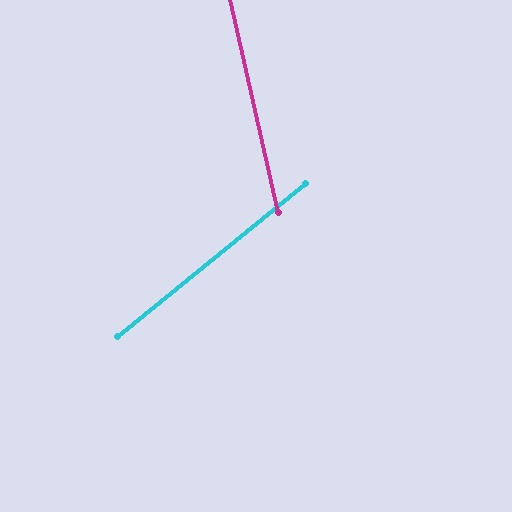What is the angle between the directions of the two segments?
Approximately 64 degrees.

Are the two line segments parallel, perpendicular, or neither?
Neither parallel nor perpendicular — they differ by about 64°.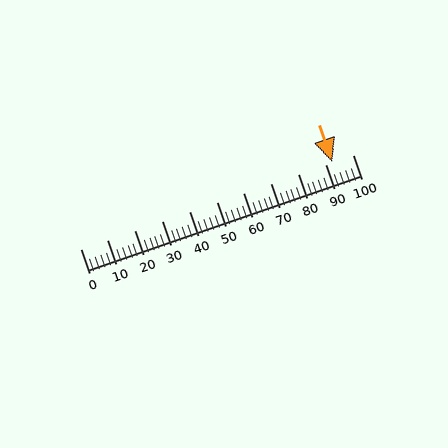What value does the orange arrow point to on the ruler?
The orange arrow points to approximately 92.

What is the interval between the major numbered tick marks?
The major tick marks are spaced 10 units apart.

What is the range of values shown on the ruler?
The ruler shows values from 0 to 100.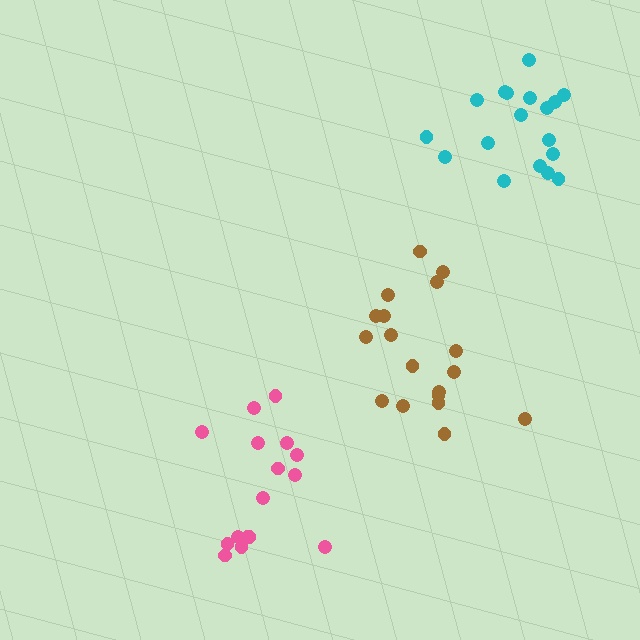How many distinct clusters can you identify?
There are 3 distinct clusters.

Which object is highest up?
The cyan cluster is topmost.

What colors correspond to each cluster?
The clusters are colored: pink, cyan, brown.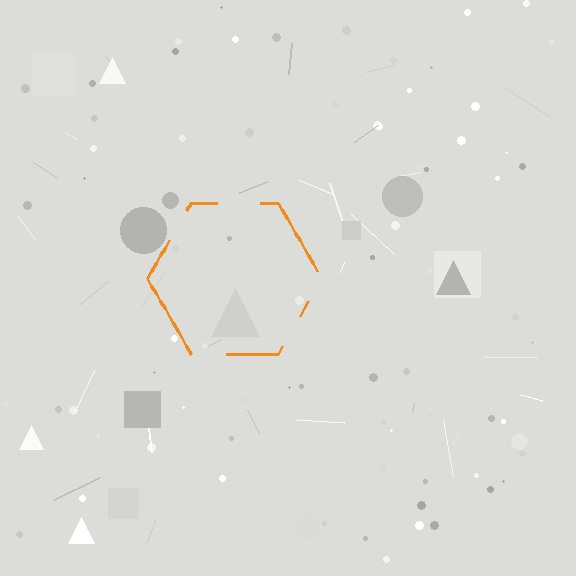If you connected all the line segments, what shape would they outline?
They would outline a hexagon.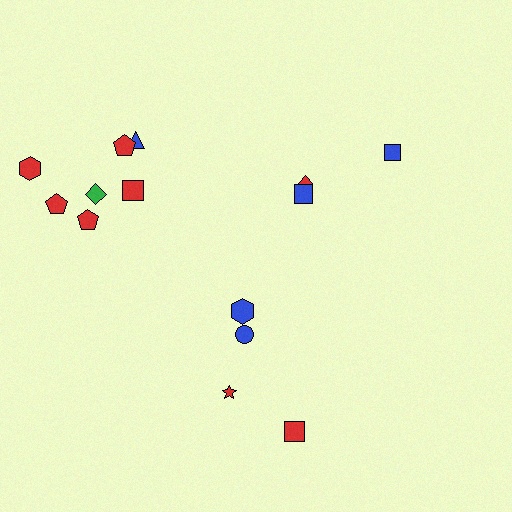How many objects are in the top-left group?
There are 7 objects.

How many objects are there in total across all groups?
There are 14 objects.